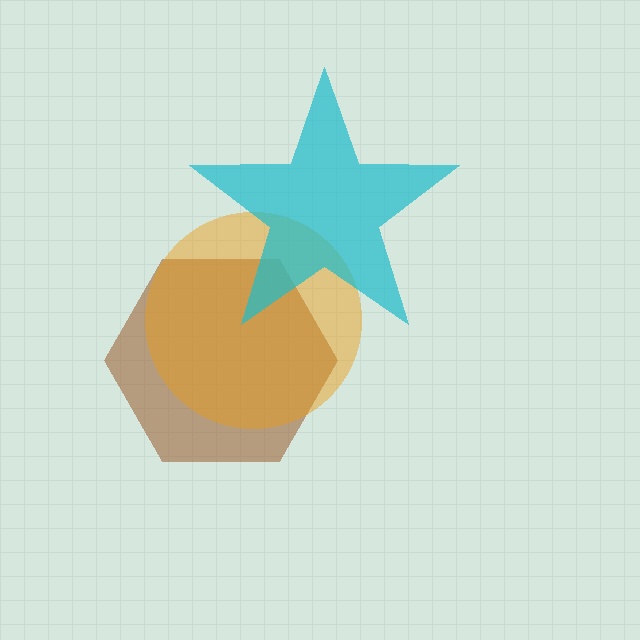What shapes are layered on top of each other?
The layered shapes are: a brown hexagon, an orange circle, a cyan star.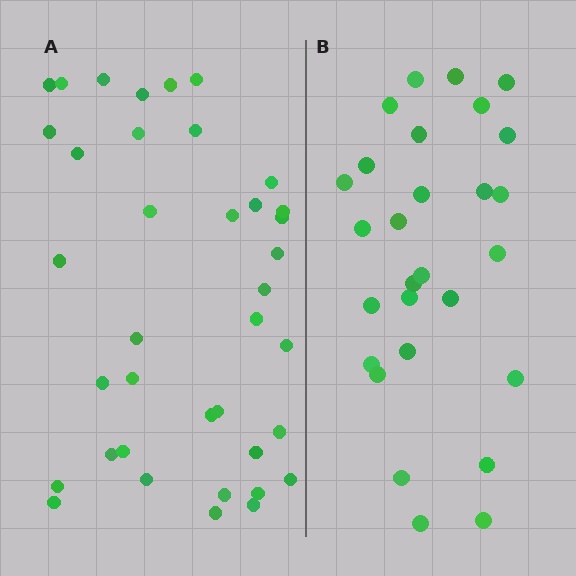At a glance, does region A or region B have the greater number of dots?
Region A (the left region) has more dots.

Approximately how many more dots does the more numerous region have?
Region A has roughly 10 or so more dots than region B.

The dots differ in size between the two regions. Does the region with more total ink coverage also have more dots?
No. Region B has more total ink coverage because its dots are larger, but region A actually contains more individual dots. Total area can be misleading — the number of items is what matters here.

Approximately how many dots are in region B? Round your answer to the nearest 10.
About 30 dots. (The exact count is 28, which rounds to 30.)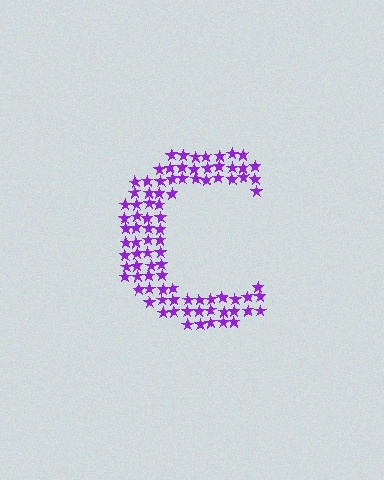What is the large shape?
The large shape is the letter C.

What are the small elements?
The small elements are stars.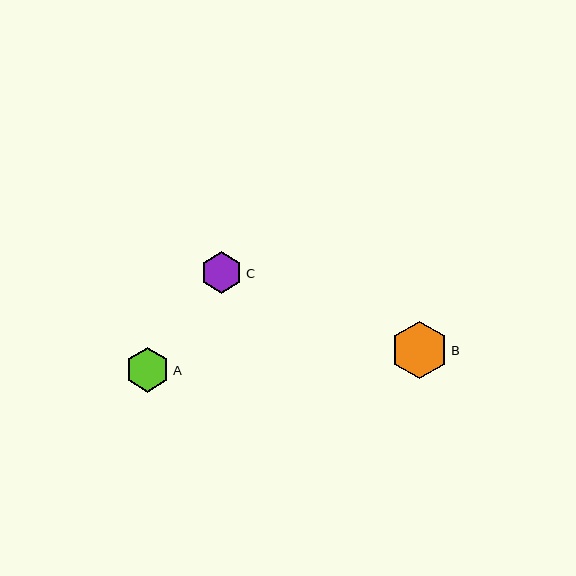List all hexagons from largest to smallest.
From largest to smallest: B, A, C.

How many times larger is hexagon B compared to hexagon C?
Hexagon B is approximately 1.4 times the size of hexagon C.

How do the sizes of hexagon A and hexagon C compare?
Hexagon A and hexagon C are approximately the same size.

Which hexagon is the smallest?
Hexagon C is the smallest with a size of approximately 42 pixels.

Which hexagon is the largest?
Hexagon B is the largest with a size of approximately 58 pixels.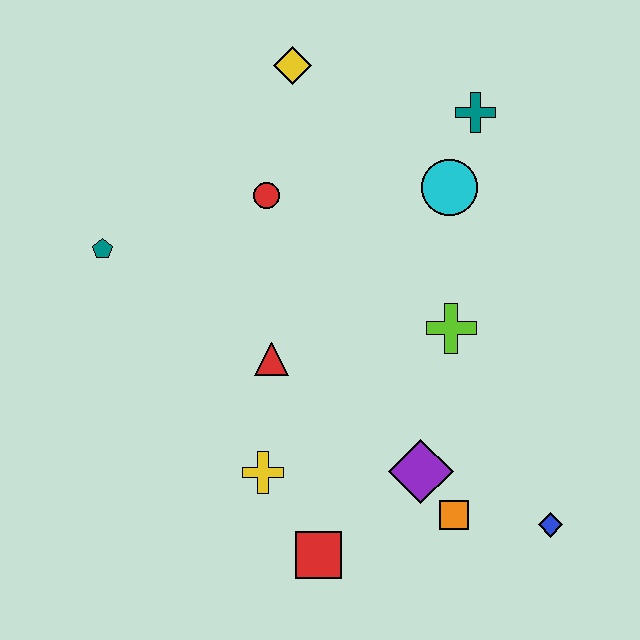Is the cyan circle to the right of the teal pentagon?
Yes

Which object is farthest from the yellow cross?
The teal cross is farthest from the yellow cross.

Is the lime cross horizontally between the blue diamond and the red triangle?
Yes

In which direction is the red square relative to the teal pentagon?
The red square is below the teal pentagon.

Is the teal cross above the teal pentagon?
Yes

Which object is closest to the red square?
The yellow cross is closest to the red square.